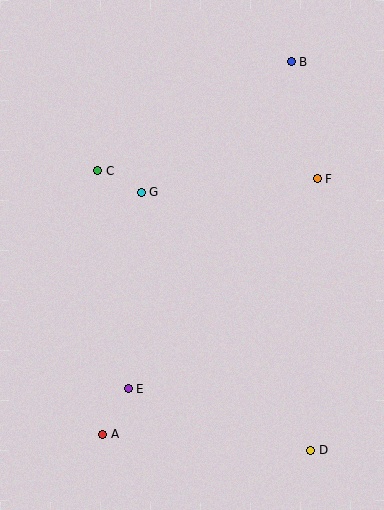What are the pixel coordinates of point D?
Point D is at (311, 450).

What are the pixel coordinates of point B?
Point B is at (291, 62).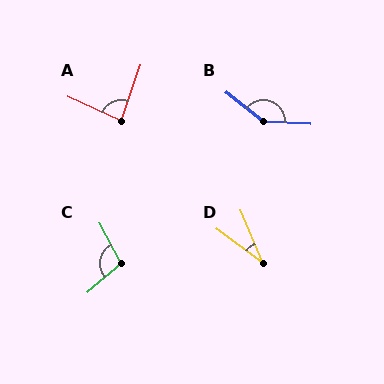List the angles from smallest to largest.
D (30°), A (85°), C (103°), B (145°).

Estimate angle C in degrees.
Approximately 103 degrees.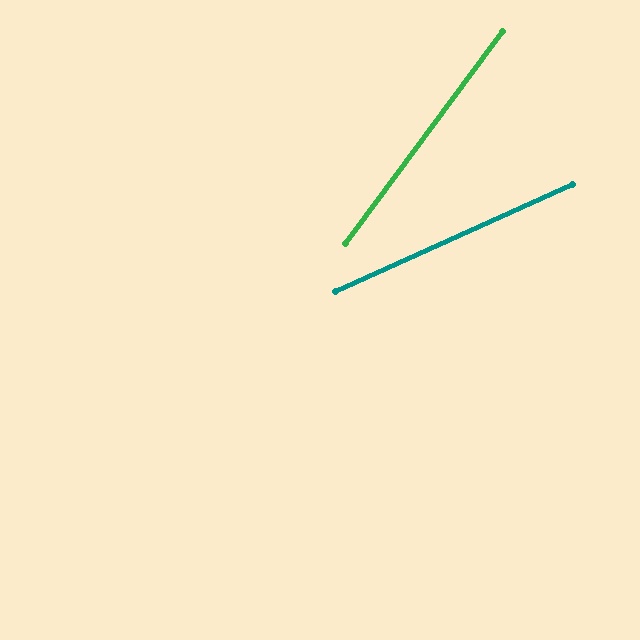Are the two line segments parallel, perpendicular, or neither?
Neither parallel nor perpendicular — they differ by about 29°.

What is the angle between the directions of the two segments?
Approximately 29 degrees.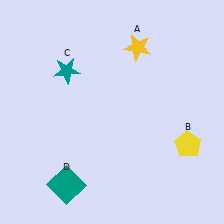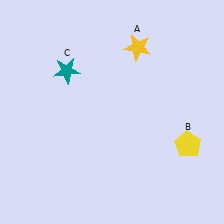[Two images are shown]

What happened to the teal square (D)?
The teal square (D) was removed in Image 2. It was in the bottom-left area of Image 1.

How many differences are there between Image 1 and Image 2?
There is 1 difference between the two images.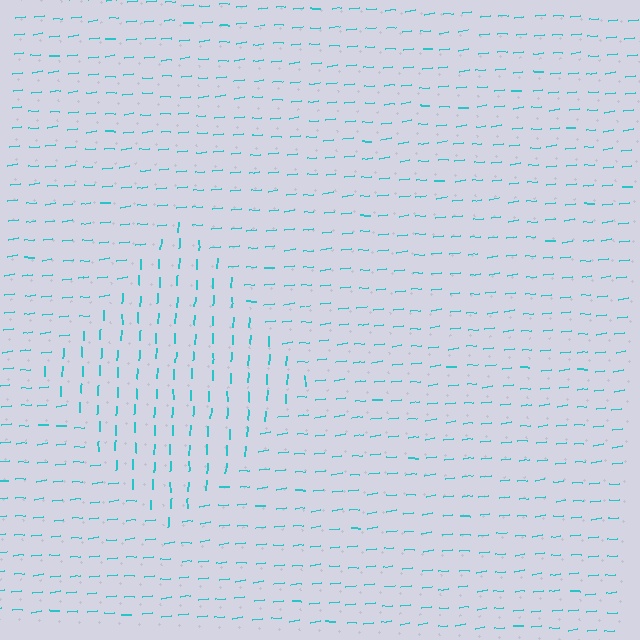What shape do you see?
I see a diamond.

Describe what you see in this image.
The image is filled with small cyan line segments. A diamond region in the image has lines oriented differently from the surrounding lines, creating a visible texture boundary.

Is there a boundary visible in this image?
Yes, there is a texture boundary formed by a change in line orientation.